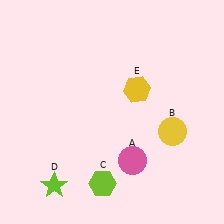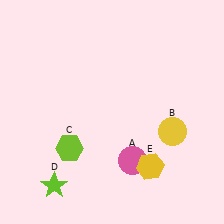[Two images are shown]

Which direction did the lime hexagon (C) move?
The lime hexagon (C) moved up.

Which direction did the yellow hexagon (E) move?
The yellow hexagon (E) moved down.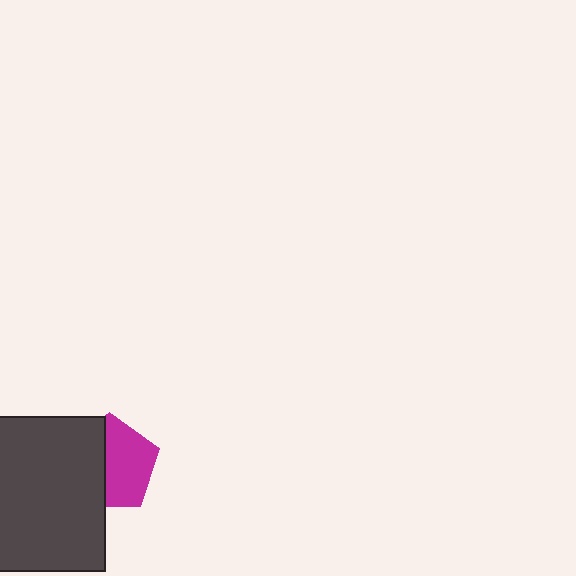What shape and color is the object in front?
The object in front is a dark gray rectangle.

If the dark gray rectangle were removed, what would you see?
You would see the complete magenta pentagon.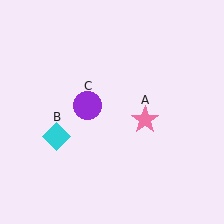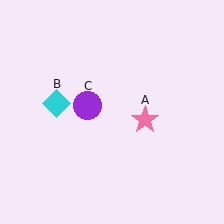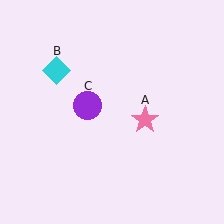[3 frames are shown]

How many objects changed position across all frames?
1 object changed position: cyan diamond (object B).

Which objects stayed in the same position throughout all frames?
Pink star (object A) and purple circle (object C) remained stationary.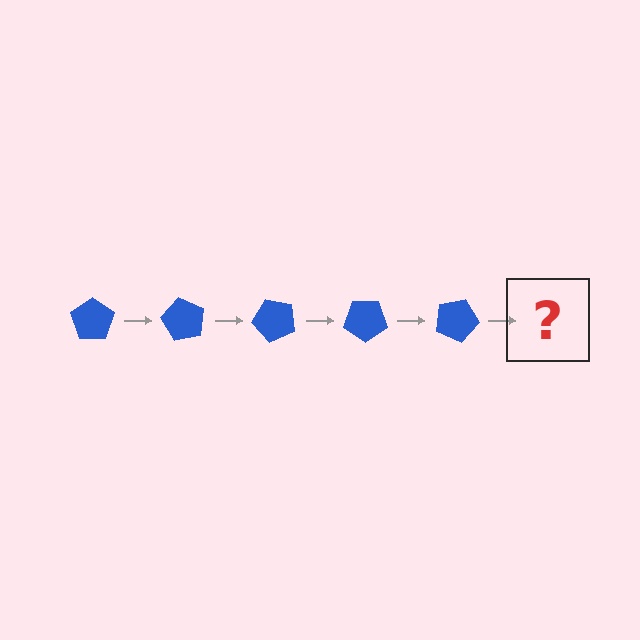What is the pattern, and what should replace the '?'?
The pattern is that the pentagon rotates 60 degrees each step. The '?' should be a blue pentagon rotated 300 degrees.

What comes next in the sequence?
The next element should be a blue pentagon rotated 300 degrees.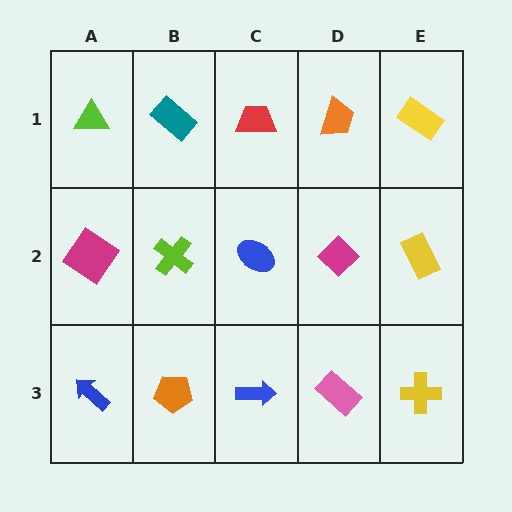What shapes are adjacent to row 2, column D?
An orange trapezoid (row 1, column D), a pink rectangle (row 3, column D), a blue ellipse (row 2, column C), a yellow rectangle (row 2, column E).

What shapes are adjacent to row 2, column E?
A yellow rectangle (row 1, column E), a yellow cross (row 3, column E), a magenta diamond (row 2, column D).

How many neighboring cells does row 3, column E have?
2.